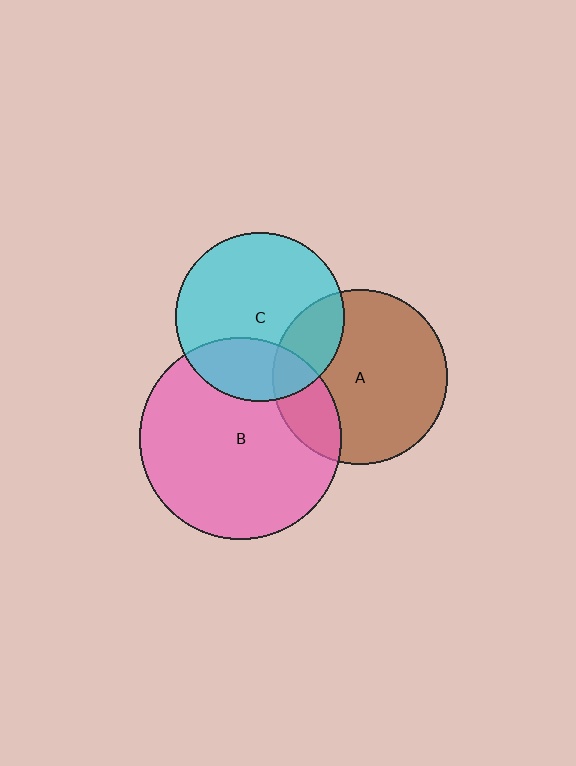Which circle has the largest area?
Circle B (pink).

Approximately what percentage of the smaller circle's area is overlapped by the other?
Approximately 20%.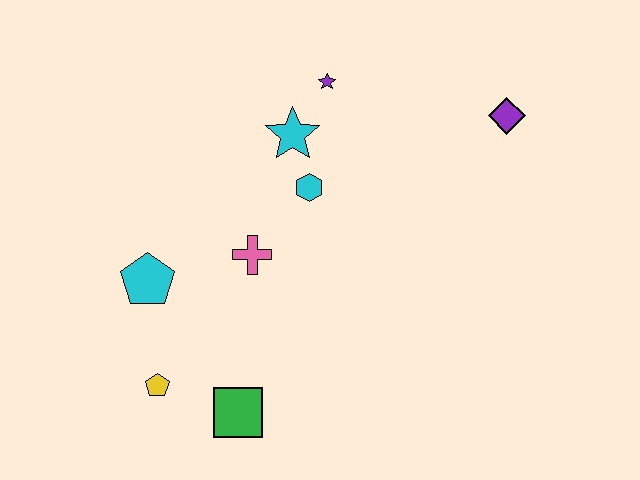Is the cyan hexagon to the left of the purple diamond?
Yes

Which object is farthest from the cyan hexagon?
The yellow pentagon is farthest from the cyan hexagon.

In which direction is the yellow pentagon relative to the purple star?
The yellow pentagon is below the purple star.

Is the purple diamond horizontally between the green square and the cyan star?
No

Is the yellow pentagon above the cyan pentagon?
No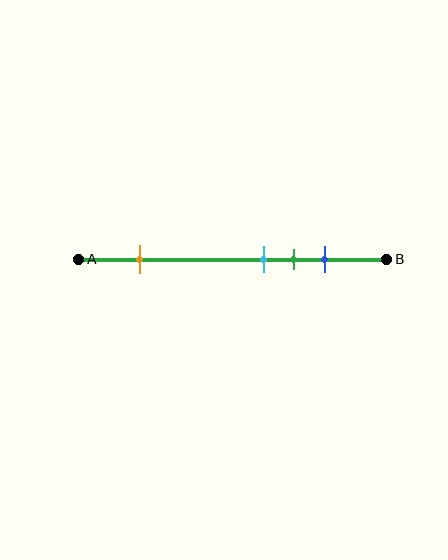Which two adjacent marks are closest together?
The cyan and green marks are the closest adjacent pair.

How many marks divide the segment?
There are 4 marks dividing the segment.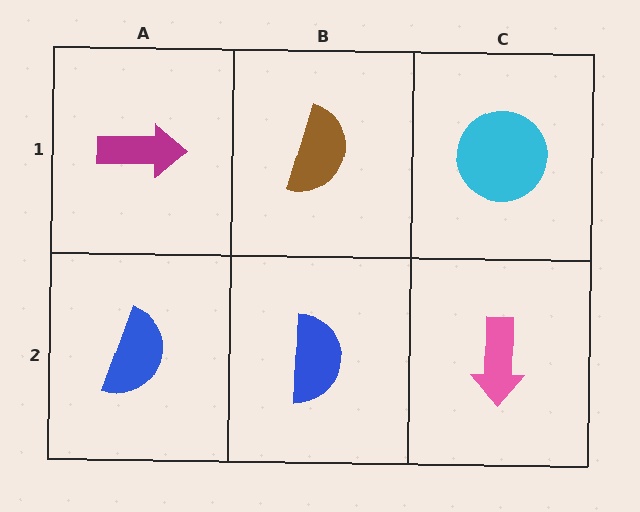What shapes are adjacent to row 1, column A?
A blue semicircle (row 2, column A), a brown semicircle (row 1, column B).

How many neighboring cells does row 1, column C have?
2.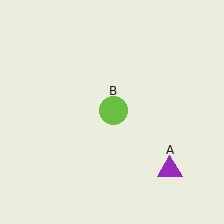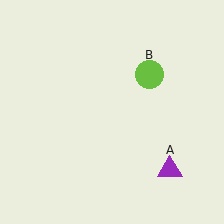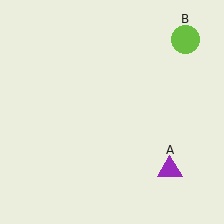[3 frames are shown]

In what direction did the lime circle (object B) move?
The lime circle (object B) moved up and to the right.